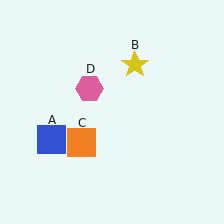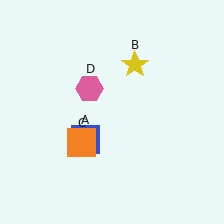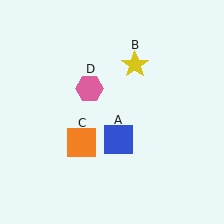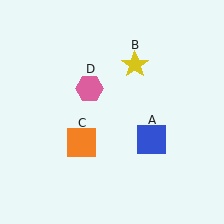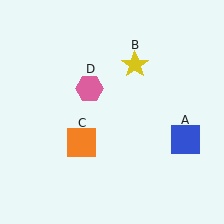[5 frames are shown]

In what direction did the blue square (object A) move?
The blue square (object A) moved right.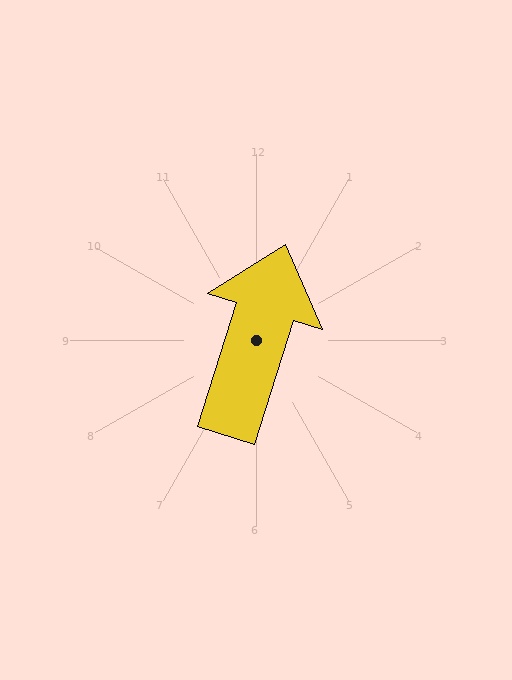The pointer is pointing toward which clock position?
Roughly 1 o'clock.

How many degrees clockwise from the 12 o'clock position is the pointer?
Approximately 17 degrees.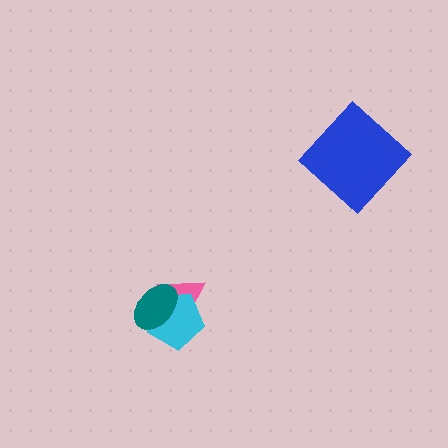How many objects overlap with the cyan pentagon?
2 objects overlap with the cyan pentagon.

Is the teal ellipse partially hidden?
No, no other shape covers it.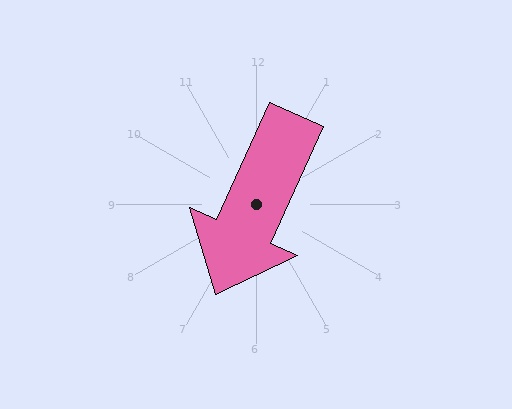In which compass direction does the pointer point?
Southwest.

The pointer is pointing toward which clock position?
Roughly 7 o'clock.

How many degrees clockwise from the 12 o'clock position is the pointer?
Approximately 204 degrees.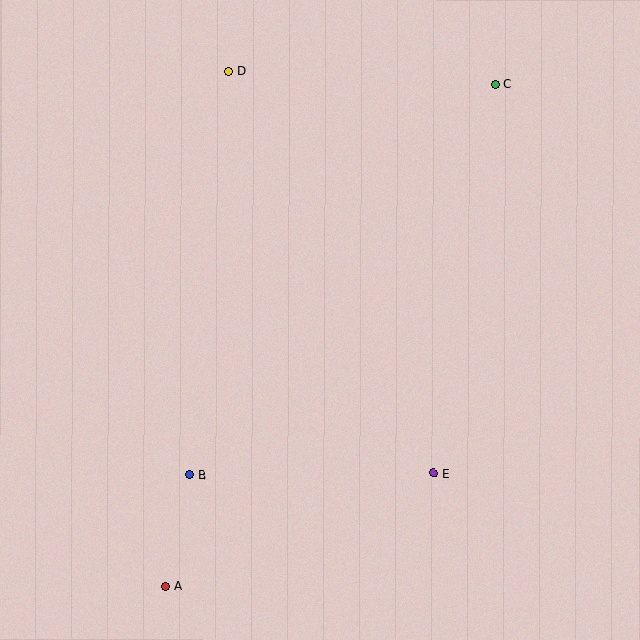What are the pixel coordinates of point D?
Point D is at (229, 71).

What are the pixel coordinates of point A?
Point A is at (166, 587).